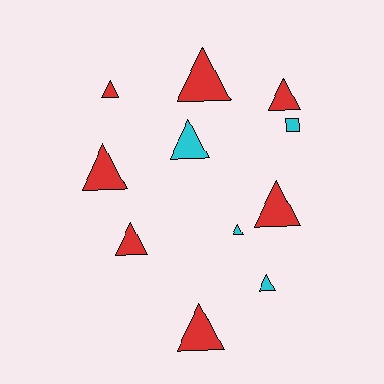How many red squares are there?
There are no red squares.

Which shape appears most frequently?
Triangle, with 10 objects.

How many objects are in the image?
There are 11 objects.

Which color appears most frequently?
Red, with 7 objects.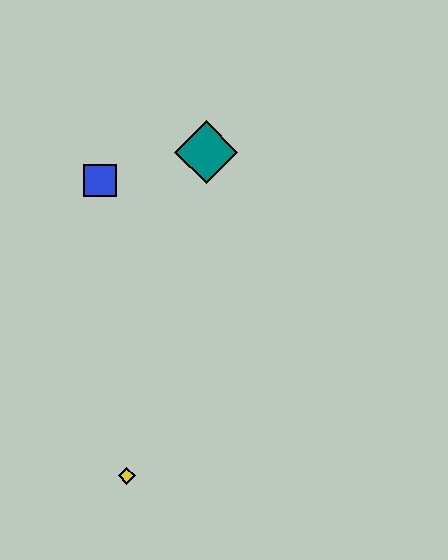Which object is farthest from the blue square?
The yellow diamond is farthest from the blue square.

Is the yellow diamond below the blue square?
Yes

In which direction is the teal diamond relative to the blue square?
The teal diamond is to the right of the blue square.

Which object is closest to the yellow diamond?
The blue square is closest to the yellow diamond.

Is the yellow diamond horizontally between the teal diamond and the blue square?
Yes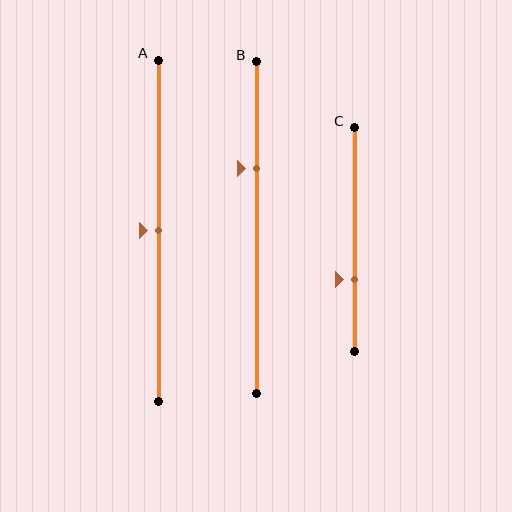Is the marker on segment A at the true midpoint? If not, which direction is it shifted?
Yes, the marker on segment A is at the true midpoint.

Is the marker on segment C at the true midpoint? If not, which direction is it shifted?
No, the marker on segment C is shifted downward by about 18% of the segment length.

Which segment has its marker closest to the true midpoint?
Segment A has its marker closest to the true midpoint.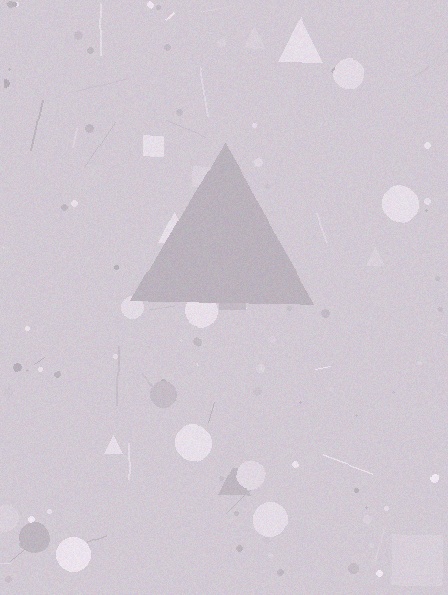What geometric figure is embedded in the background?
A triangle is embedded in the background.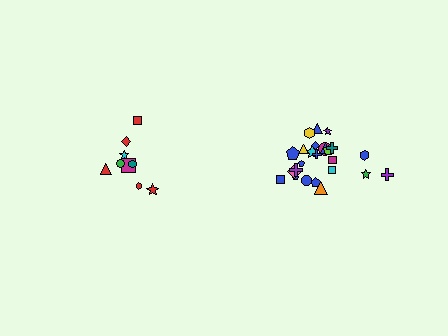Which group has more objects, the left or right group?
The right group.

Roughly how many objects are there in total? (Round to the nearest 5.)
Roughly 35 objects in total.